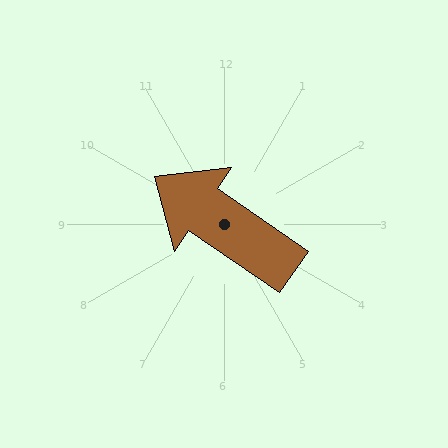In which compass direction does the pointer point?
Northwest.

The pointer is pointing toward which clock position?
Roughly 10 o'clock.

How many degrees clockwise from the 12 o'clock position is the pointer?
Approximately 305 degrees.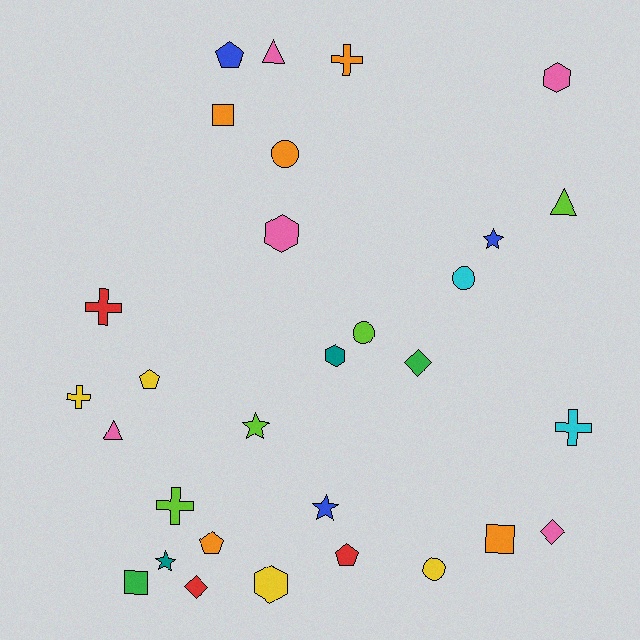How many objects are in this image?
There are 30 objects.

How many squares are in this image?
There are 3 squares.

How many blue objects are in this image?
There are 3 blue objects.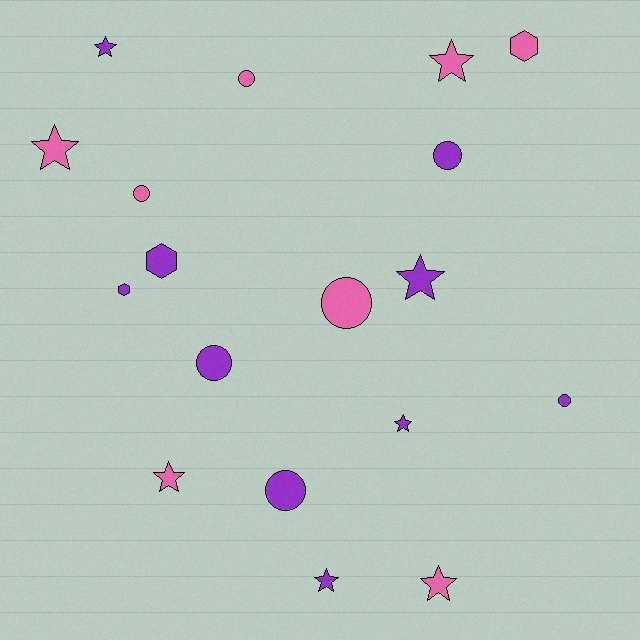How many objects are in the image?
There are 18 objects.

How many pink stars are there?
There are 4 pink stars.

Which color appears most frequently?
Purple, with 10 objects.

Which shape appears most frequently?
Star, with 8 objects.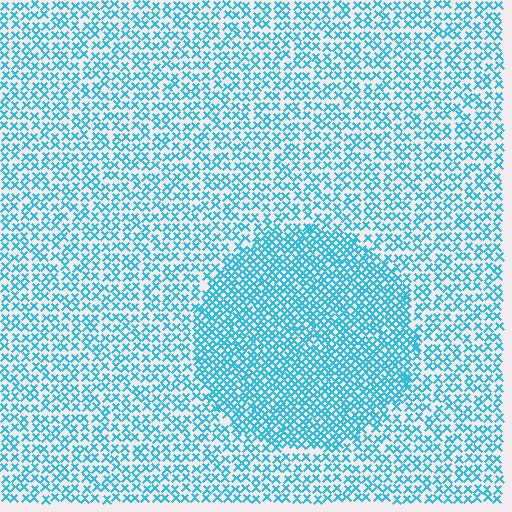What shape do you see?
I see a circle.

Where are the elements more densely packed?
The elements are more densely packed inside the circle boundary.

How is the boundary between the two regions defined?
The boundary is defined by a change in element density (approximately 1.8x ratio). All elements are the same color, size, and shape.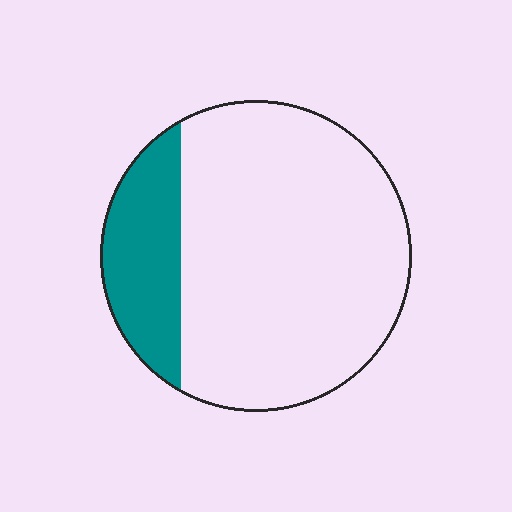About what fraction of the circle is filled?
About one fifth (1/5).